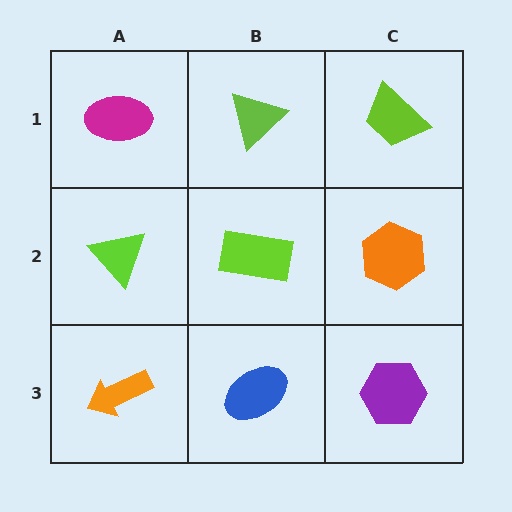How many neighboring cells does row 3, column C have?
2.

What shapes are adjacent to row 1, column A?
A lime triangle (row 2, column A), a lime triangle (row 1, column B).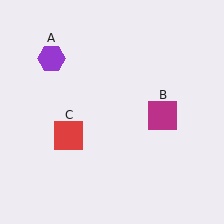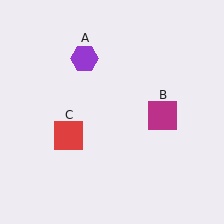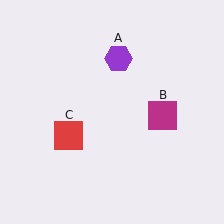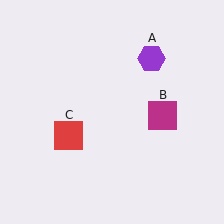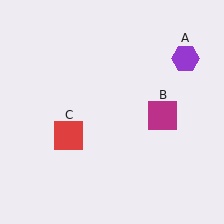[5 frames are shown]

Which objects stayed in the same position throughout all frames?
Magenta square (object B) and red square (object C) remained stationary.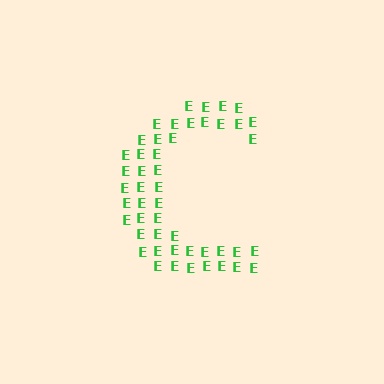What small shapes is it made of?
It is made of small letter E's.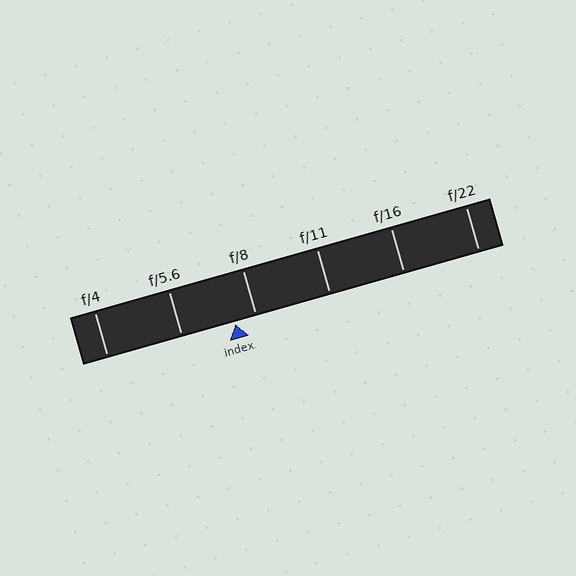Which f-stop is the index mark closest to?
The index mark is closest to f/8.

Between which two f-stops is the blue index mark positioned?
The index mark is between f/5.6 and f/8.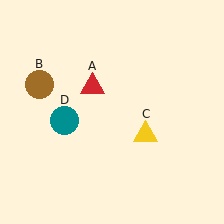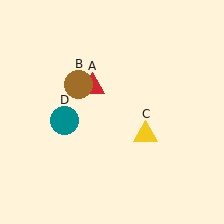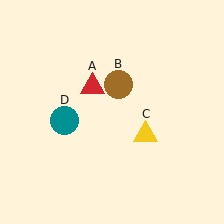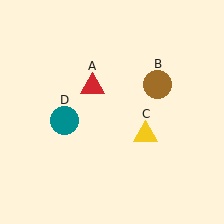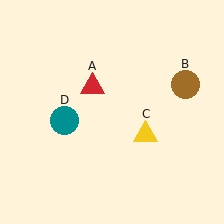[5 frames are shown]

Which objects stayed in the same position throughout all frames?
Red triangle (object A) and yellow triangle (object C) and teal circle (object D) remained stationary.